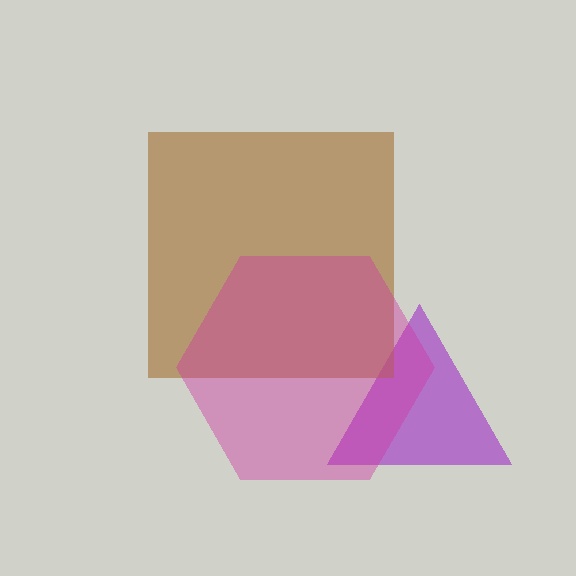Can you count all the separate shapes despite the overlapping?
Yes, there are 3 separate shapes.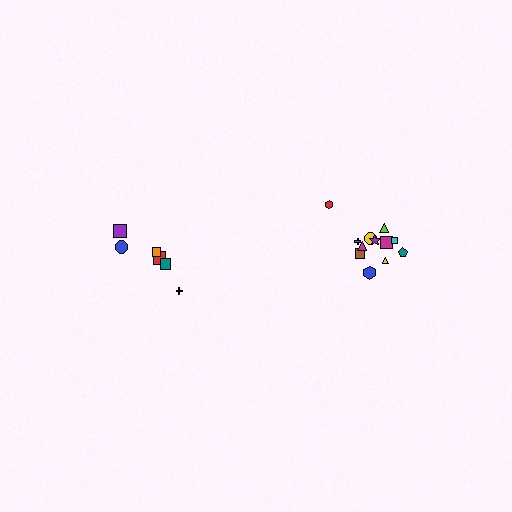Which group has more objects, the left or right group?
The right group.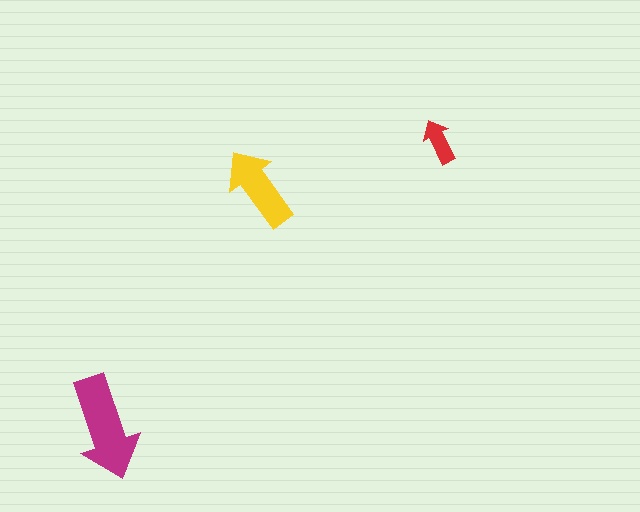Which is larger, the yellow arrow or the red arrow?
The yellow one.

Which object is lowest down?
The magenta arrow is bottommost.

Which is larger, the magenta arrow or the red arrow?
The magenta one.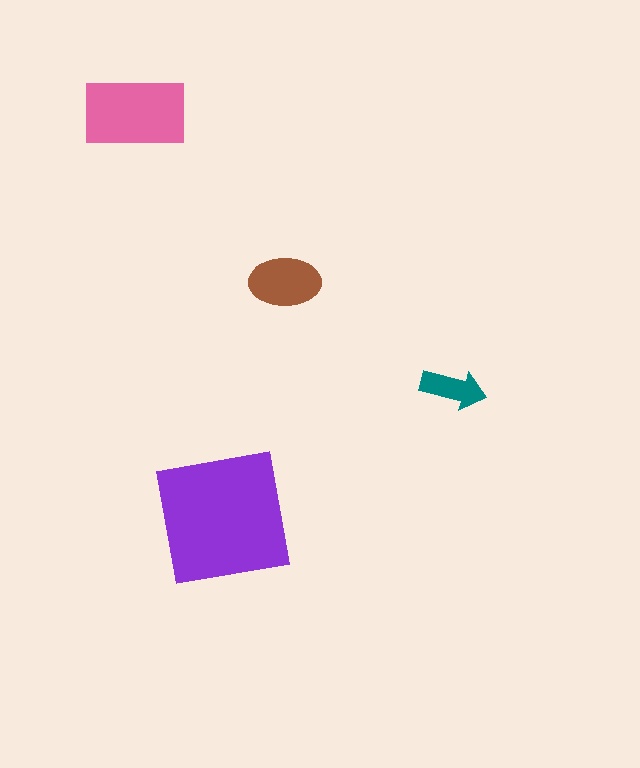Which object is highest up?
The pink rectangle is topmost.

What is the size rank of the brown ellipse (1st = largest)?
3rd.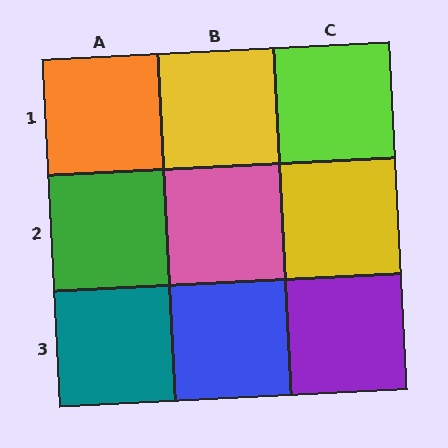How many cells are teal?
1 cell is teal.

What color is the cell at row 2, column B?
Pink.